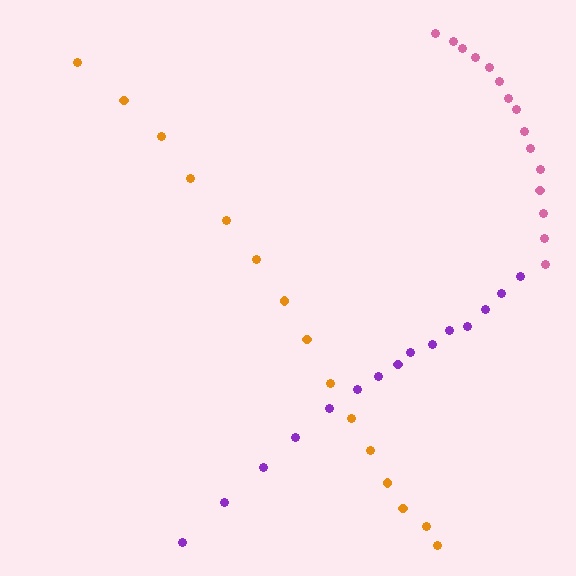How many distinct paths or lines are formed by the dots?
There are 3 distinct paths.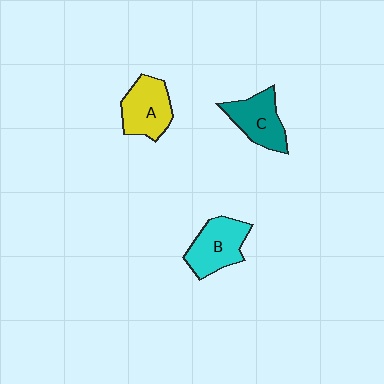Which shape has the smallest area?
Shape C (teal).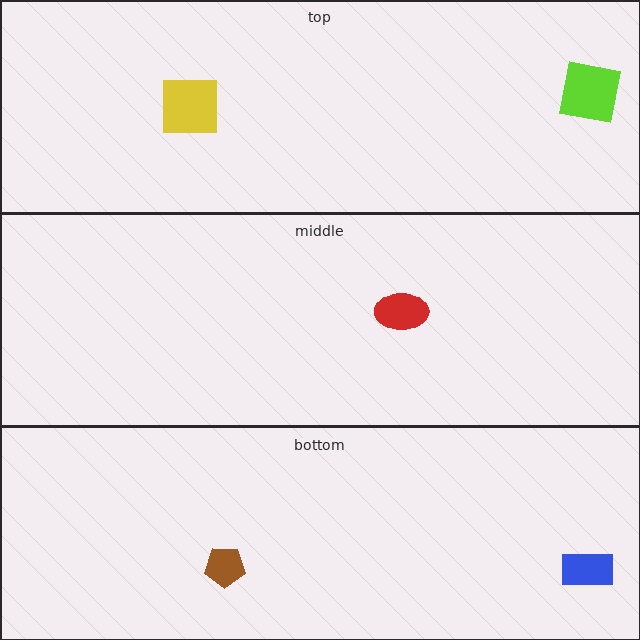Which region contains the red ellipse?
The middle region.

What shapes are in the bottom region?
The blue rectangle, the brown pentagon.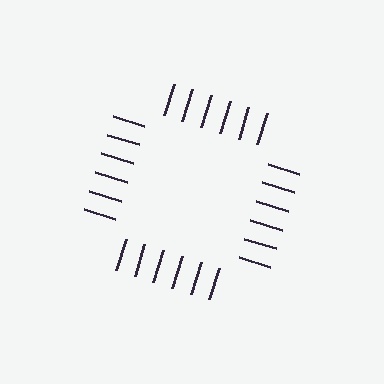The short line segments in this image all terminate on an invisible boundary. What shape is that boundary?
An illusory square — the line segments terminate on its edges but no continuous stroke is drawn.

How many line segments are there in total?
24 — 6 along each of the 4 edges.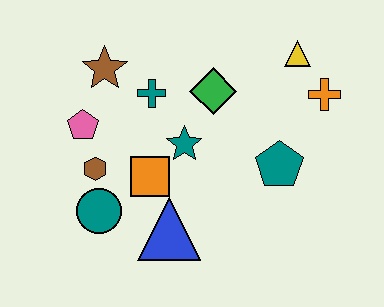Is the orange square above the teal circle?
Yes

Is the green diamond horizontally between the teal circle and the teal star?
No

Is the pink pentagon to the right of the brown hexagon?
No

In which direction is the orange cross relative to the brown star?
The orange cross is to the right of the brown star.